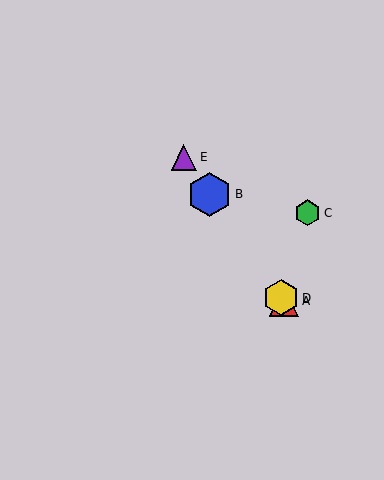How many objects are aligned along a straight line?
4 objects (A, B, D, E) are aligned along a straight line.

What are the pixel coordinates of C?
Object C is at (308, 213).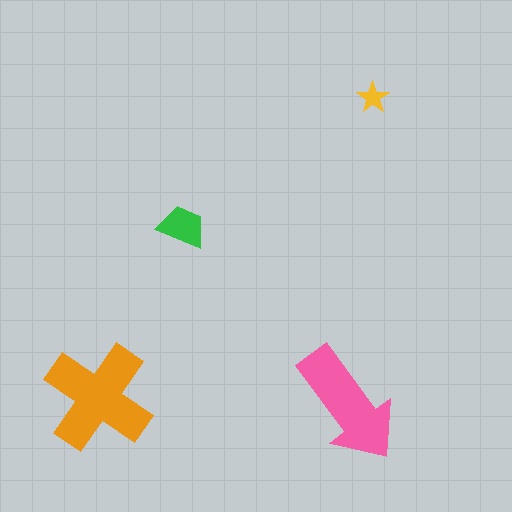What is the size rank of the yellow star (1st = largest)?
4th.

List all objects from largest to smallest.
The orange cross, the pink arrow, the green trapezoid, the yellow star.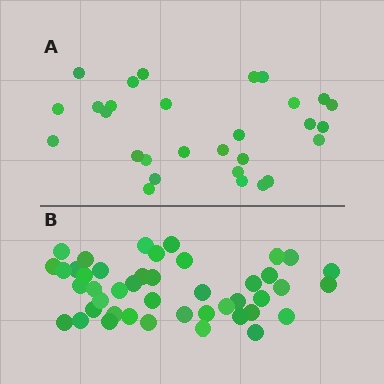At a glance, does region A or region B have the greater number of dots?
Region B (the bottom region) has more dots.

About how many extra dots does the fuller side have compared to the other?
Region B has approximately 15 more dots than region A.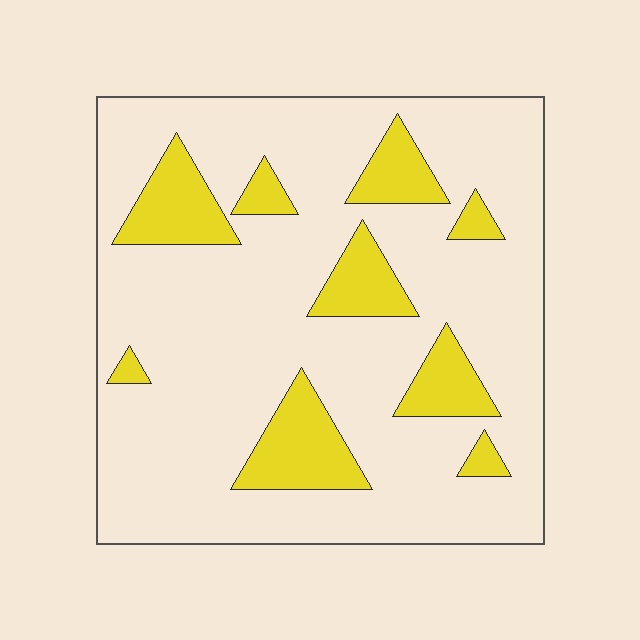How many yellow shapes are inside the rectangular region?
9.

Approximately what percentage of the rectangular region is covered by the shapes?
Approximately 20%.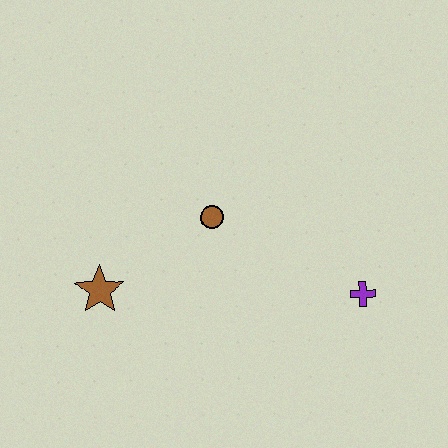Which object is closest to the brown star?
The brown circle is closest to the brown star.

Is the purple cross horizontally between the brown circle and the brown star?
No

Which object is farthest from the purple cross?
The brown star is farthest from the purple cross.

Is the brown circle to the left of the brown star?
No